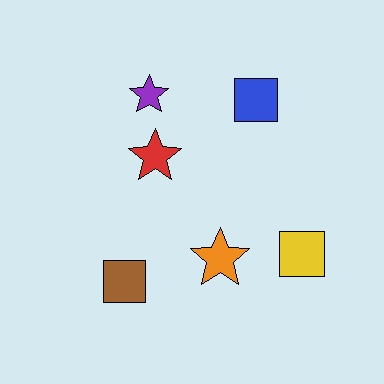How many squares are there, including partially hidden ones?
There are 3 squares.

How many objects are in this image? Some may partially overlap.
There are 6 objects.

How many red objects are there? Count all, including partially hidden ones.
There is 1 red object.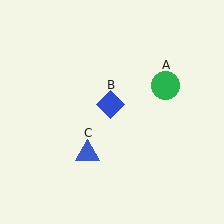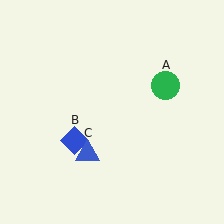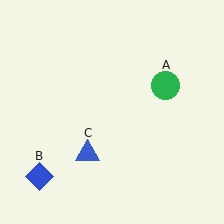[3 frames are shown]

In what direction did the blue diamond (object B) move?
The blue diamond (object B) moved down and to the left.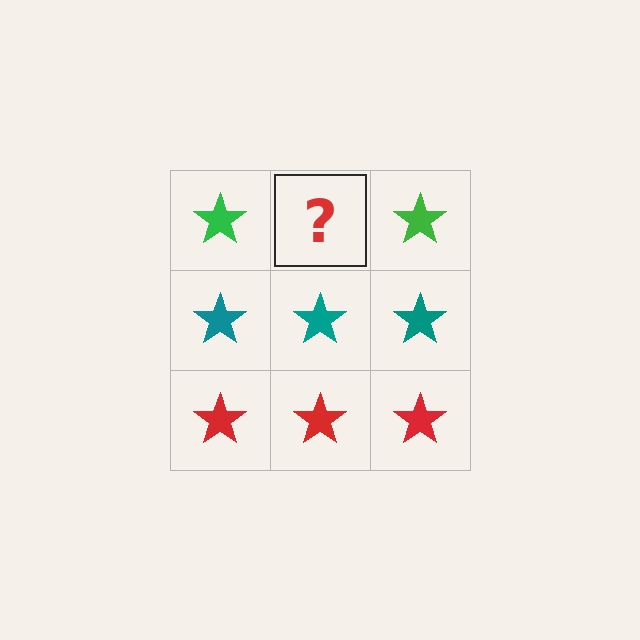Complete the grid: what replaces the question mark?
The question mark should be replaced with a green star.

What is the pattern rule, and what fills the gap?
The rule is that each row has a consistent color. The gap should be filled with a green star.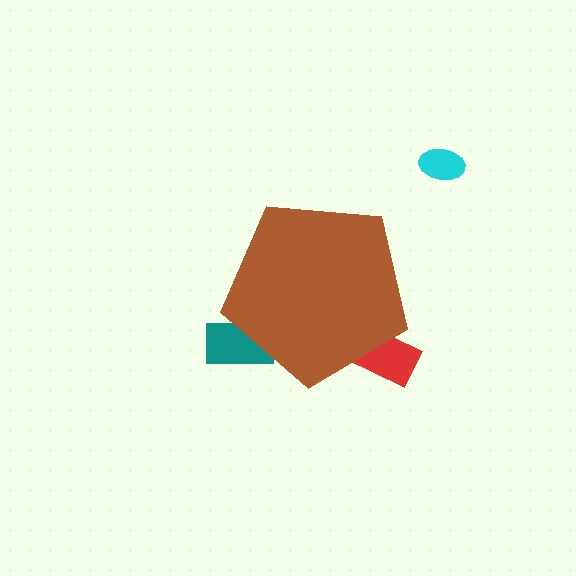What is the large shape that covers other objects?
A brown pentagon.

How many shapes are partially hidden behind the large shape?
2 shapes are partially hidden.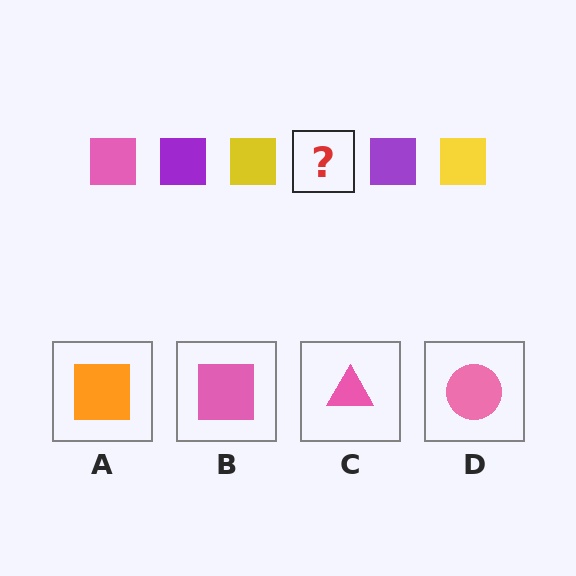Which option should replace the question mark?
Option B.